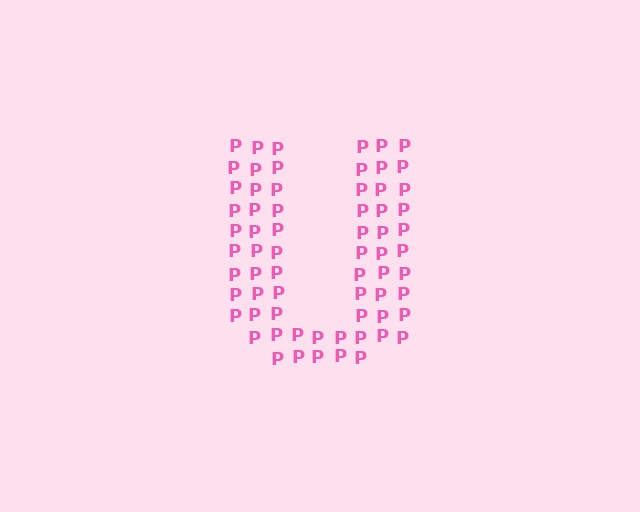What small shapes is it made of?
It is made of small letter P's.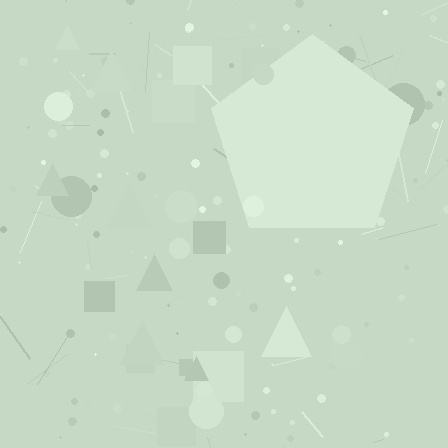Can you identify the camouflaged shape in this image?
The camouflaged shape is a pentagon.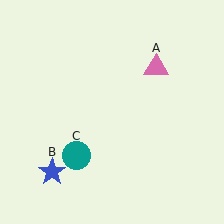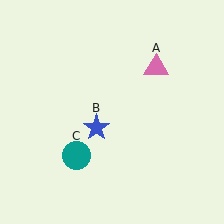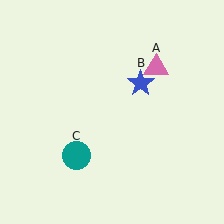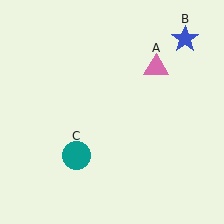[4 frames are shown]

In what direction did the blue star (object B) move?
The blue star (object B) moved up and to the right.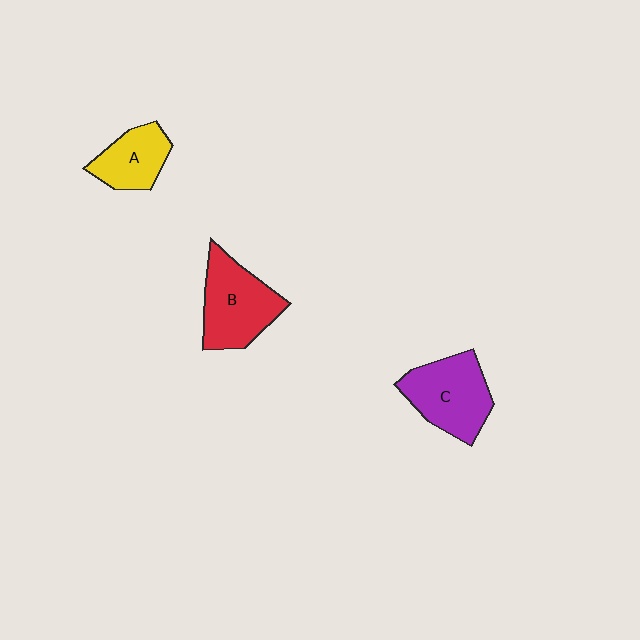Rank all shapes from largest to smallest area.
From largest to smallest: B (red), C (purple), A (yellow).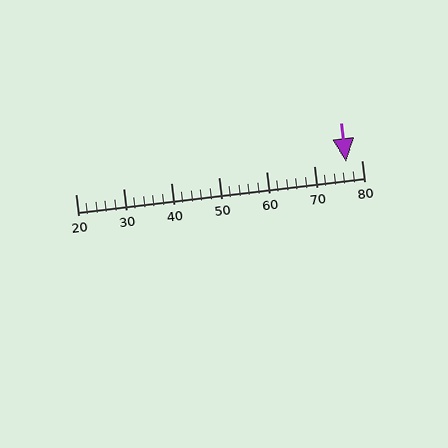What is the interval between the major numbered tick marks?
The major tick marks are spaced 10 units apart.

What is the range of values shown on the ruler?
The ruler shows values from 20 to 80.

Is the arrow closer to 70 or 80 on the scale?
The arrow is closer to 80.